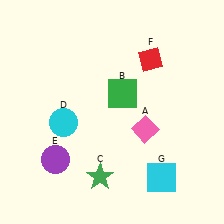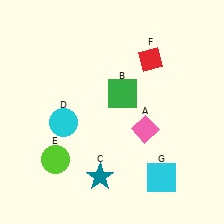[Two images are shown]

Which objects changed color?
C changed from green to teal. E changed from purple to lime.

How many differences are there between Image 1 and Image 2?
There are 2 differences between the two images.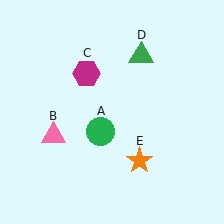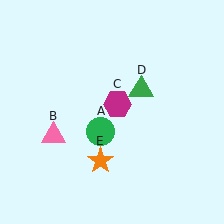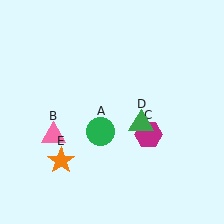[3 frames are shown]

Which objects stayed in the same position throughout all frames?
Green circle (object A) and pink triangle (object B) remained stationary.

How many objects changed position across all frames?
3 objects changed position: magenta hexagon (object C), green triangle (object D), orange star (object E).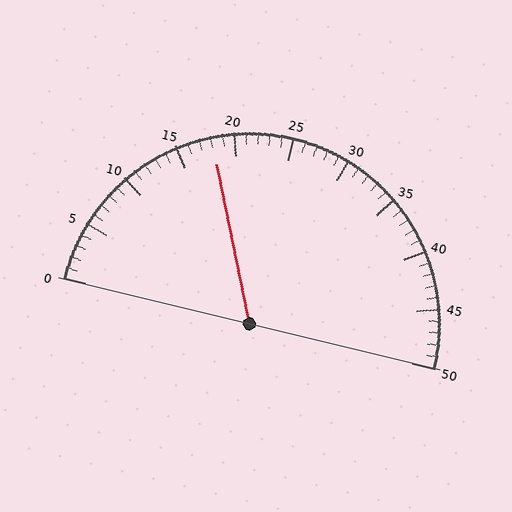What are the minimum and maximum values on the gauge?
The gauge ranges from 0 to 50.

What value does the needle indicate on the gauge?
The needle indicates approximately 18.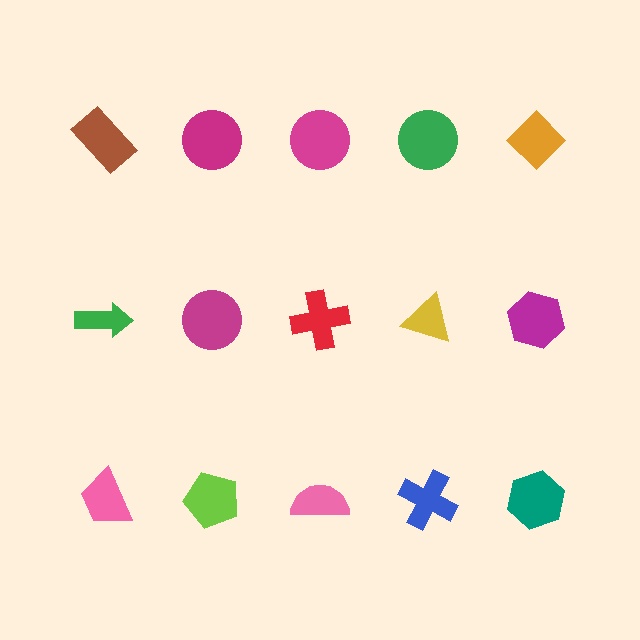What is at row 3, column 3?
A pink semicircle.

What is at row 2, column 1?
A green arrow.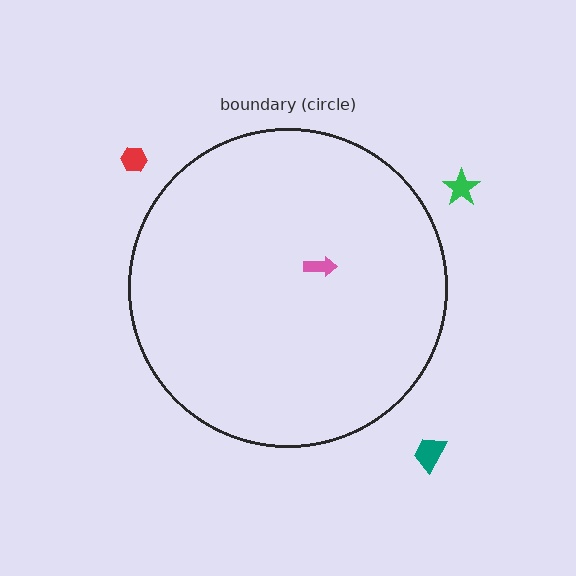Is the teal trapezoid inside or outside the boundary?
Outside.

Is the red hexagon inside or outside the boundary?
Outside.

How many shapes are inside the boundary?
1 inside, 3 outside.